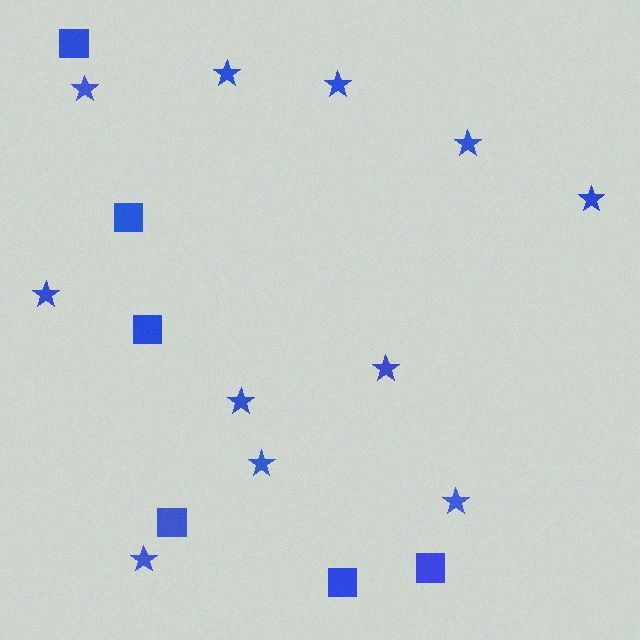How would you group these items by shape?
There are 2 groups: one group of squares (6) and one group of stars (11).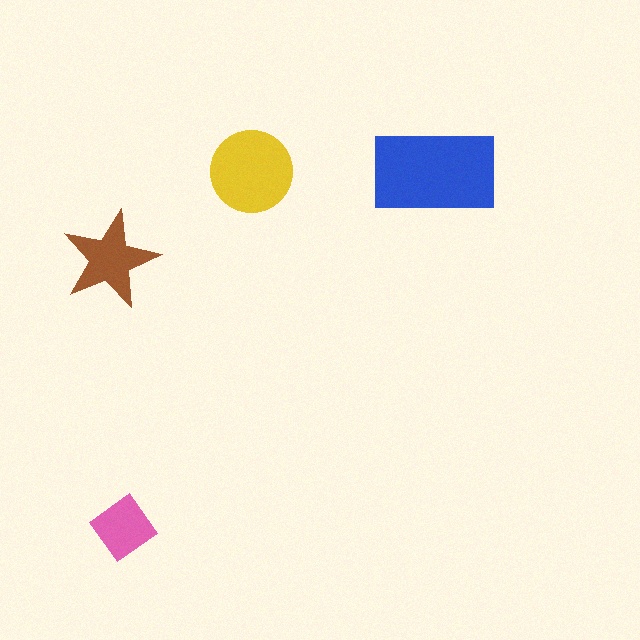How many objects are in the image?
There are 4 objects in the image.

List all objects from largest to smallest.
The blue rectangle, the yellow circle, the brown star, the pink diamond.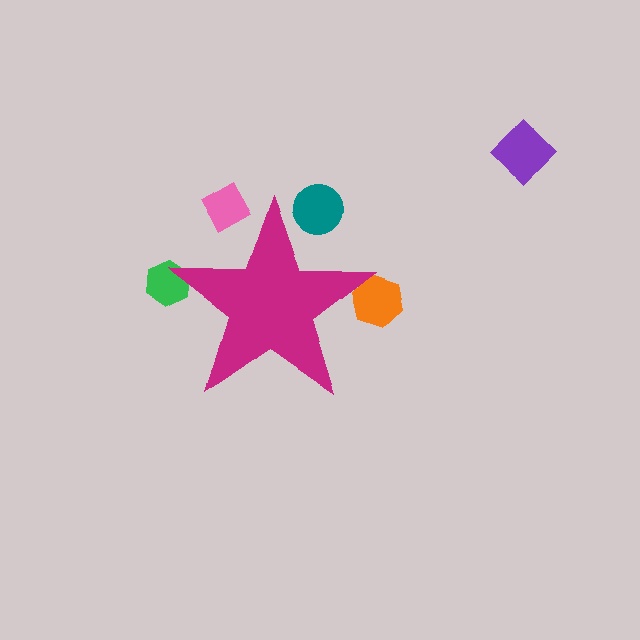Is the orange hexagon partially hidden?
Yes, the orange hexagon is partially hidden behind the magenta star.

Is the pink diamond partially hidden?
Yes, the pink diamond is partially hidden behind the magenta star.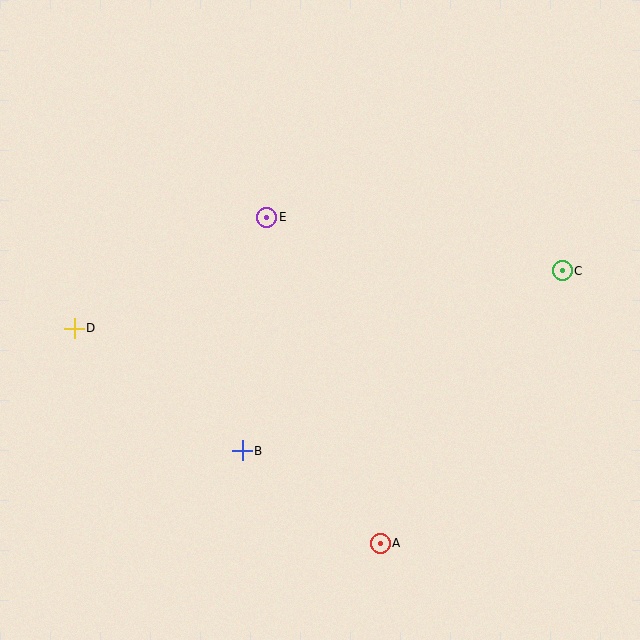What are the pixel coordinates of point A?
Point A is at (380, 543).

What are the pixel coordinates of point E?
Point E is at (267, 217).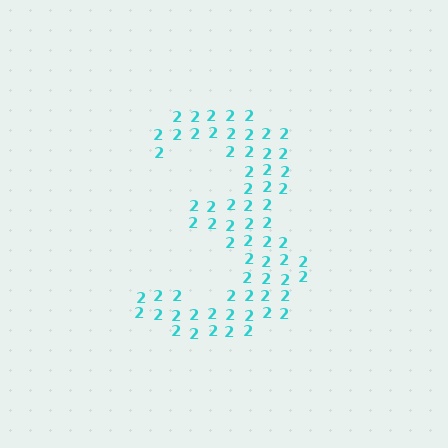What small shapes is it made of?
It is made of small digit 2's.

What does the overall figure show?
The overall figure shows the digit 3.